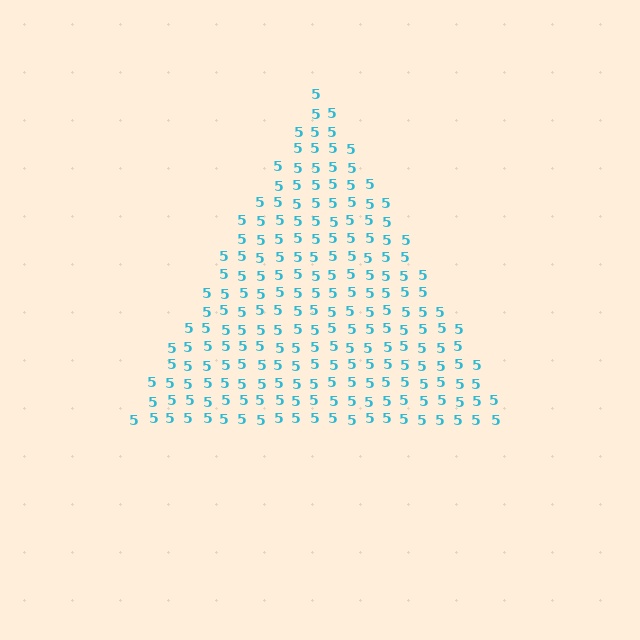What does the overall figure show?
The overall figure shows a triangle.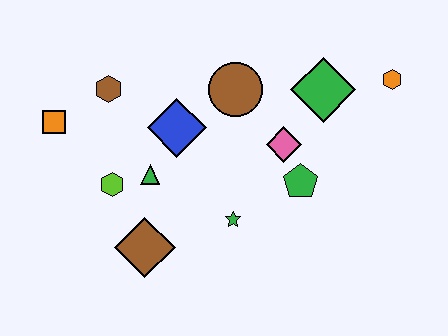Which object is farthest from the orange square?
The orange hexagon is farthest from the orange square.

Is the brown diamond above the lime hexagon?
No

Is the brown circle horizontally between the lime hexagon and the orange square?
No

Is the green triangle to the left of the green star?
Yes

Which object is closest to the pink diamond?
The green pentagon is closest to the pink diamond.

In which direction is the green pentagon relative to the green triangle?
The green pentagon is to the right of the green triangle.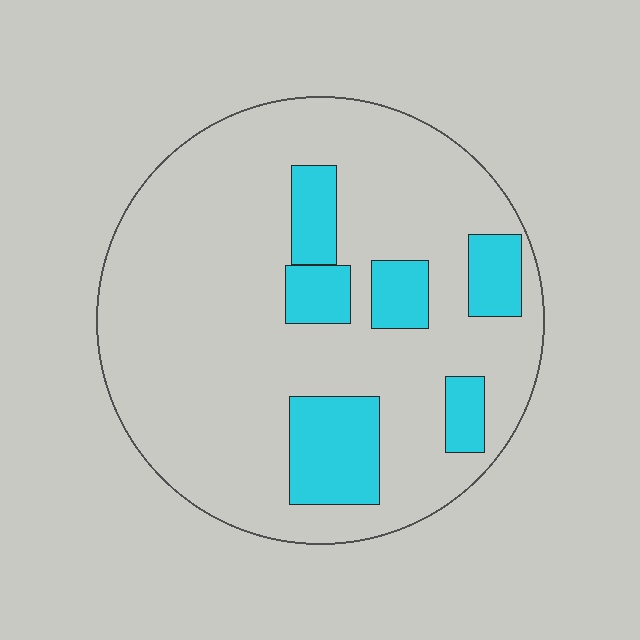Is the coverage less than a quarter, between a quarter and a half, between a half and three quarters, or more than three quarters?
Less than a quarter.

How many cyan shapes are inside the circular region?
6.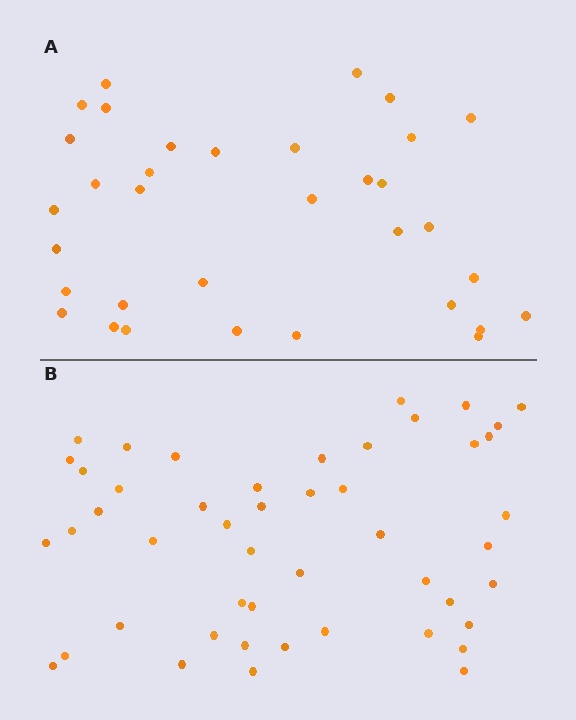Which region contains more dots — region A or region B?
Region B (the bottom region) has more dots.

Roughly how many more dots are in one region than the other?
Region B has approximately 15 more dots than region A.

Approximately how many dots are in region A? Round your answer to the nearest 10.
About 30 dots. (The exact count is 34, which rounds to 30.)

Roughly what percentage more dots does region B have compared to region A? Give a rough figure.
About 40% more.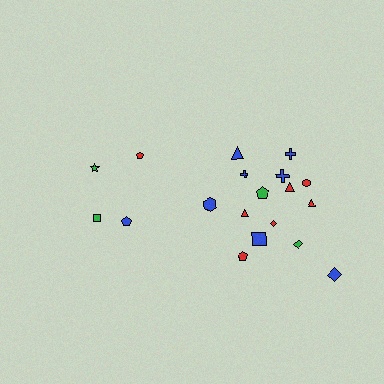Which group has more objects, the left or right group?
The right group.